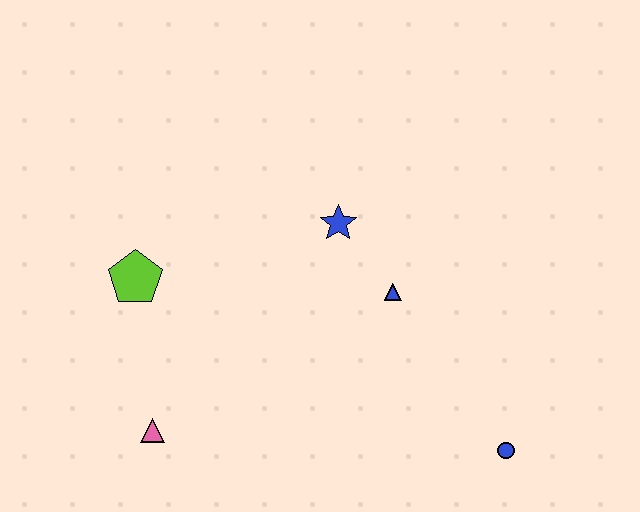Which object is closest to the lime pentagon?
The pink triangle is closest to the lime pentagon.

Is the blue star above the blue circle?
Yes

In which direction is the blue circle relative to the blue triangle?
The blue circle is below the blue triangle.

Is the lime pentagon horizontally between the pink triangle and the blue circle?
No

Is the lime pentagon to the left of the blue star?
Yes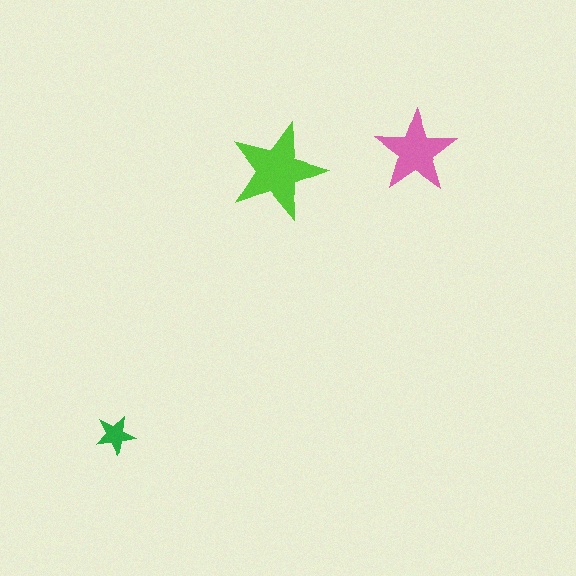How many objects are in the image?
There are 3 objects in the image.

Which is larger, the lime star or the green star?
The lime one.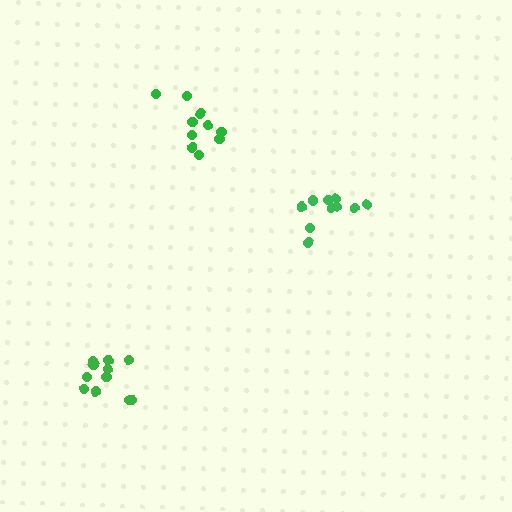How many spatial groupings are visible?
There are 3 spatial groupings.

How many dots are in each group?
Group 1: 12 dots, Group 2: 10 dots, Group 3: 10 dots (32 total).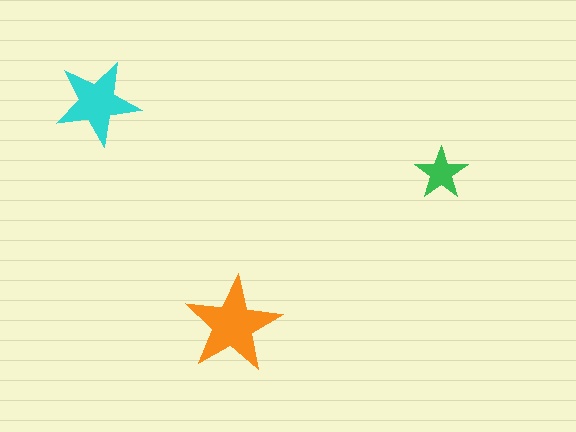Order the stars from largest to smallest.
the orange one, the cyan one, the green one.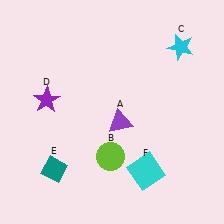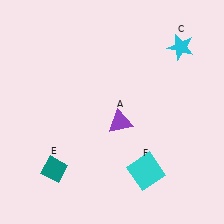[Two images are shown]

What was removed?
The lime circle (B), the purple star (D) were removed in Image 2.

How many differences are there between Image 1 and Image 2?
There are 2 differences between the two images.